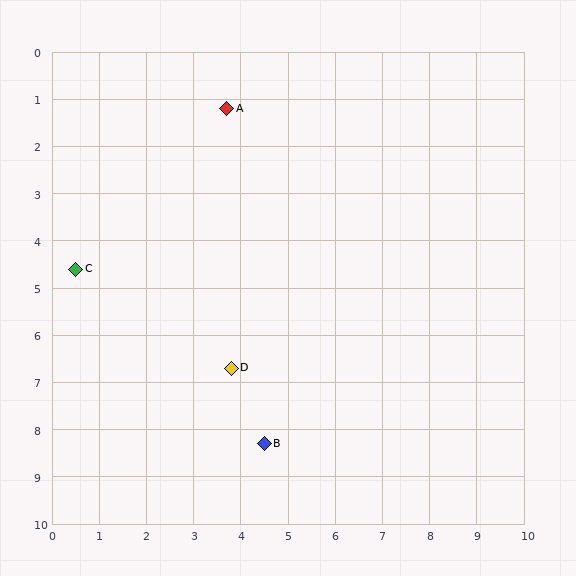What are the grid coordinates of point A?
Point A is at approximately (3.7, 1.2).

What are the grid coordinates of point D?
Point D is at approximately (3.8, 6.7).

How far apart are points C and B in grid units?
Points C and B are about 5.4 grid units apart.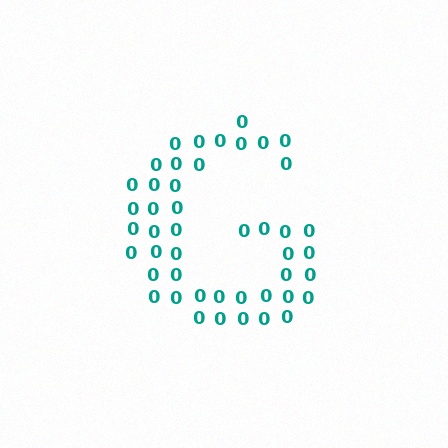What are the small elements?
The small elements are digit 0's.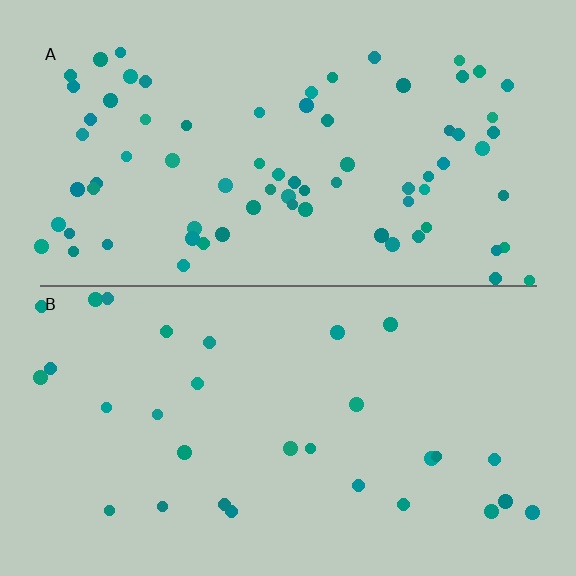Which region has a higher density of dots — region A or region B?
A (the top).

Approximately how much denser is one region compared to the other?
Approximately 2.5× — region A over region B.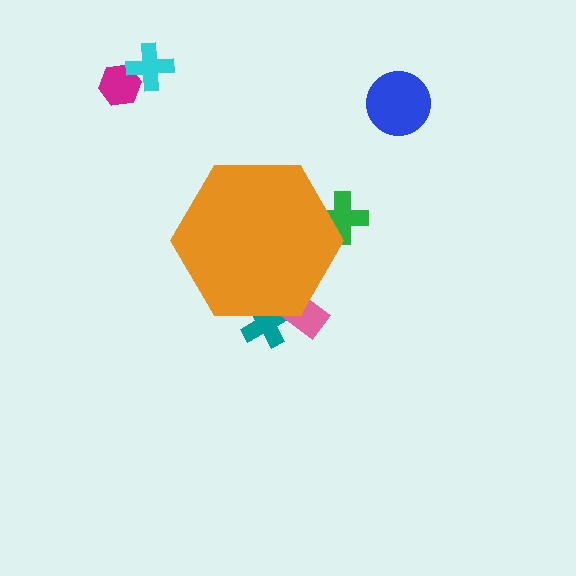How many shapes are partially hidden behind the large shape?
3 shapes are partially hidden.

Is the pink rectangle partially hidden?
Yes, the pink rectangle is partially hidden behind the orange hexagon.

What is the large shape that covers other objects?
An orange hexagon.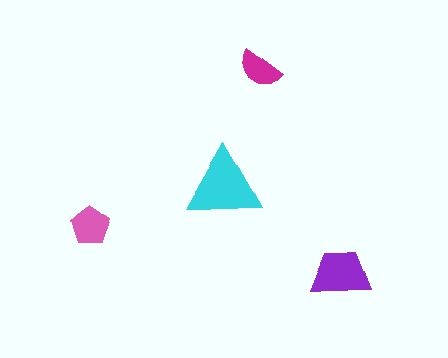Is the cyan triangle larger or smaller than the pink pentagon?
Larger.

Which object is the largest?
The cyan triangle.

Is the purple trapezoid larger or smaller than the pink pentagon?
Larger.